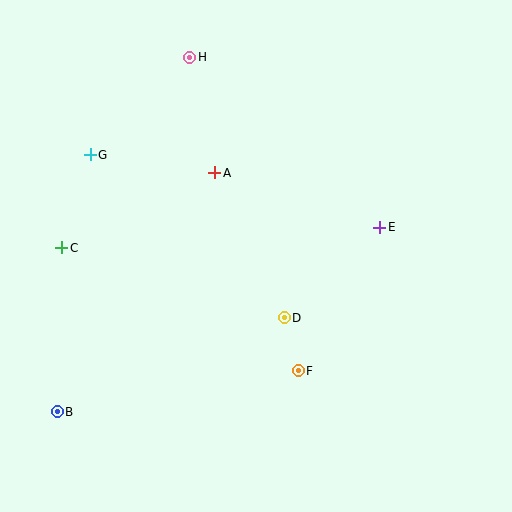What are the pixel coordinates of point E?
Point E is at (380, 227).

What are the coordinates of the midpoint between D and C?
The midpoint between D and C is at (173, 283).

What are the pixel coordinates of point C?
Point C is at (62, 248).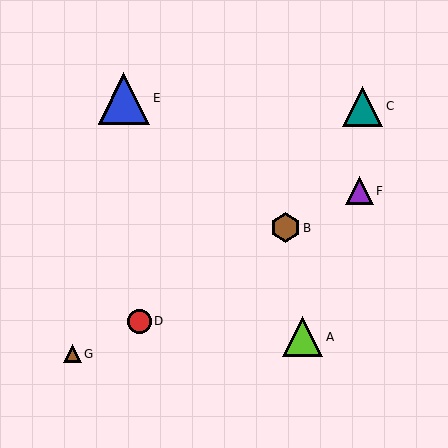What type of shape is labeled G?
Shape G is a brown triangle.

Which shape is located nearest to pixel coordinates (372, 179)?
The purple triangle (labeled F) at (359, 191) is nearest to that location.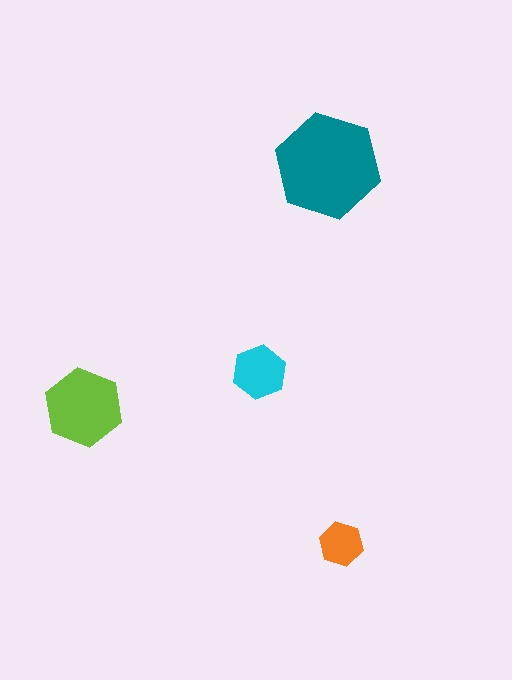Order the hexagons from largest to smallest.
the teal one, the lime one, the cyan one, the orange one.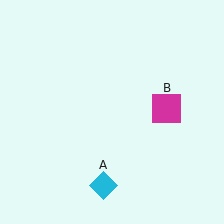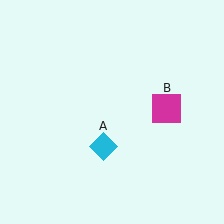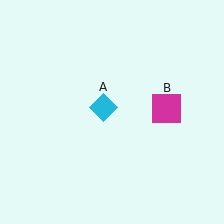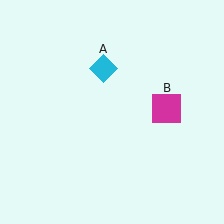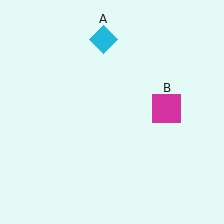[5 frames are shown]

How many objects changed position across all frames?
1 object changed position: cyan diamond (object A).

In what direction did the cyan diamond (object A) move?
The cyan diamond (object A) moved up.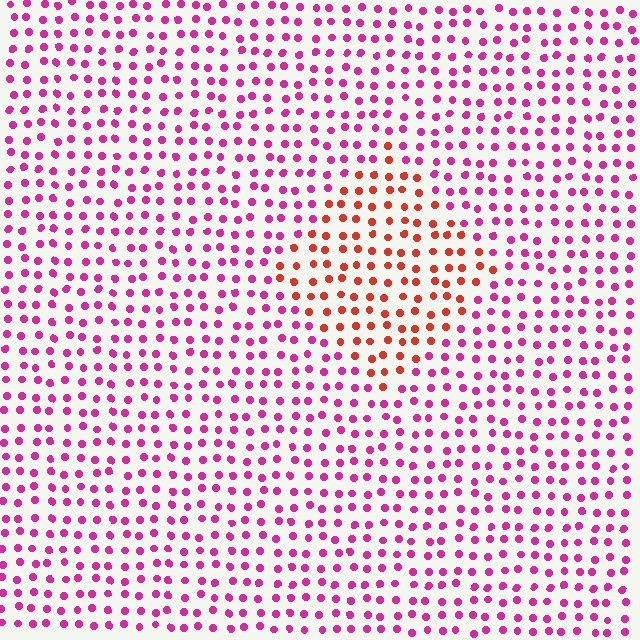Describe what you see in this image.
The image is filled with small magenta elements in a uniform arrangement. A diamond-shaped region is visible where the elements are tinted to a slightly different hue, forming a subtle color boundary.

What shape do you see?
I see a diamond.